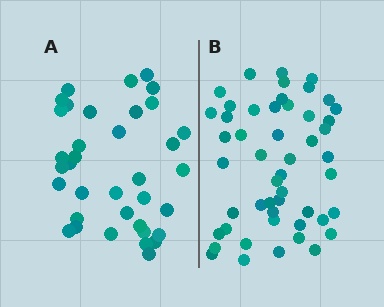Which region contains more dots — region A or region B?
Region B (the right region) has more dots.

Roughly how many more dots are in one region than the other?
Region B has approximately 15 more dots than region A.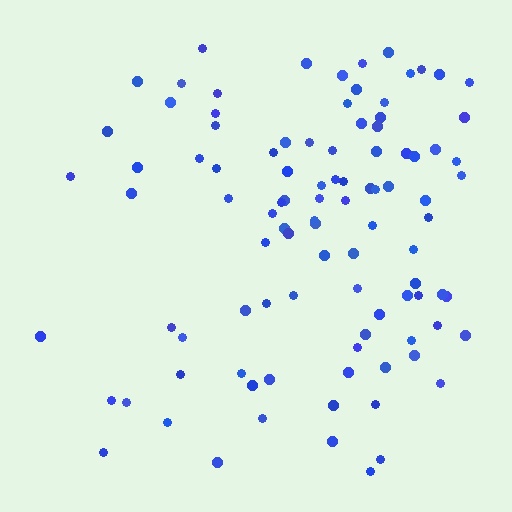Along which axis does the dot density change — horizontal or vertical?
Horizontal.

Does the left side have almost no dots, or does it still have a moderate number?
Still a moderate number, just noticeably fewer than the right.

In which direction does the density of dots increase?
From left to right, with the right side densest.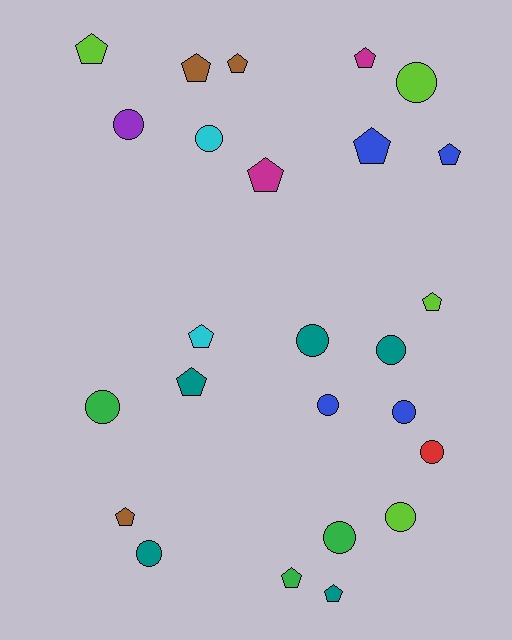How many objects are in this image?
There are 25 objects.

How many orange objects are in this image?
There are no orange objects.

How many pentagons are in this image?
There are 13 pentagons.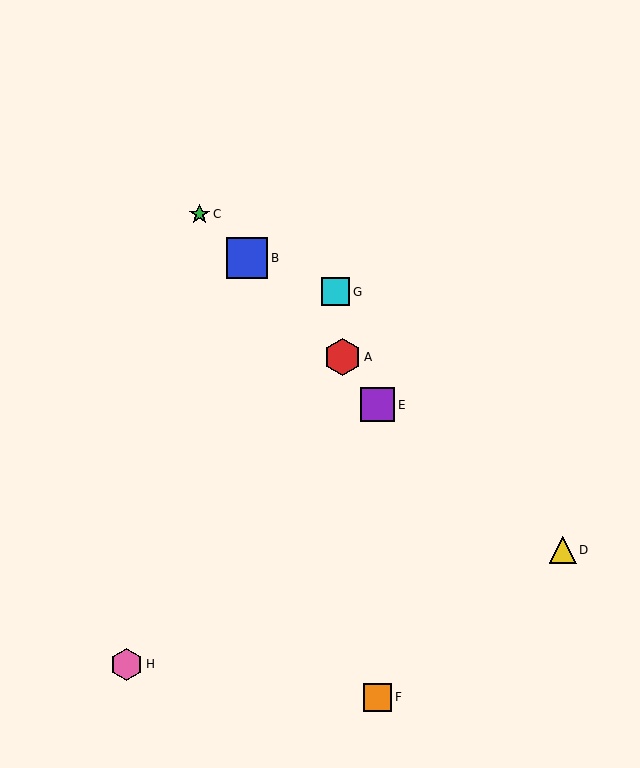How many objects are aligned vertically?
2 objects (E, F) are aligned vertically.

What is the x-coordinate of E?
Object E is at x≈378.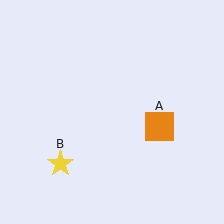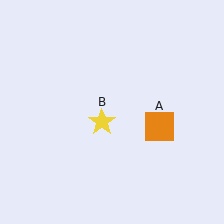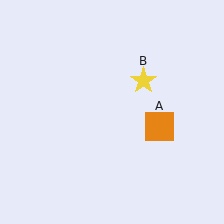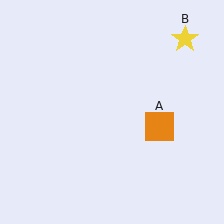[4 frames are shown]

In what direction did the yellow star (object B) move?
The yellow star (object B) moved up and to the right.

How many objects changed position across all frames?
1 object changed position: yellow star (object B).